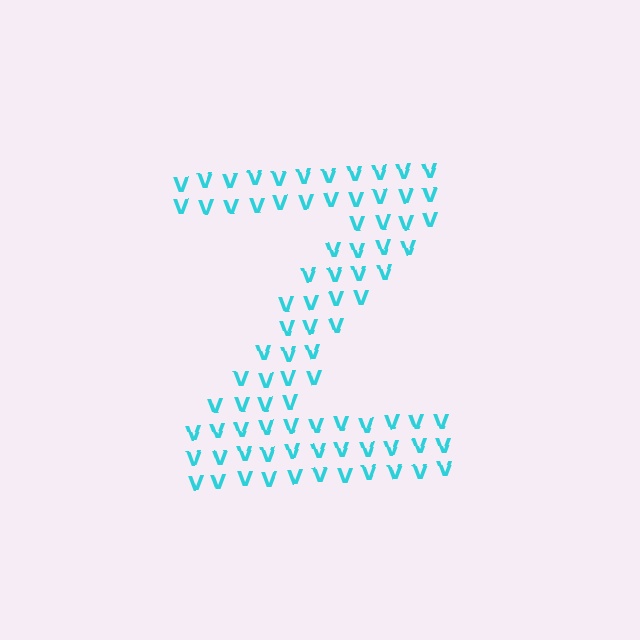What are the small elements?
The small elements are letter V's.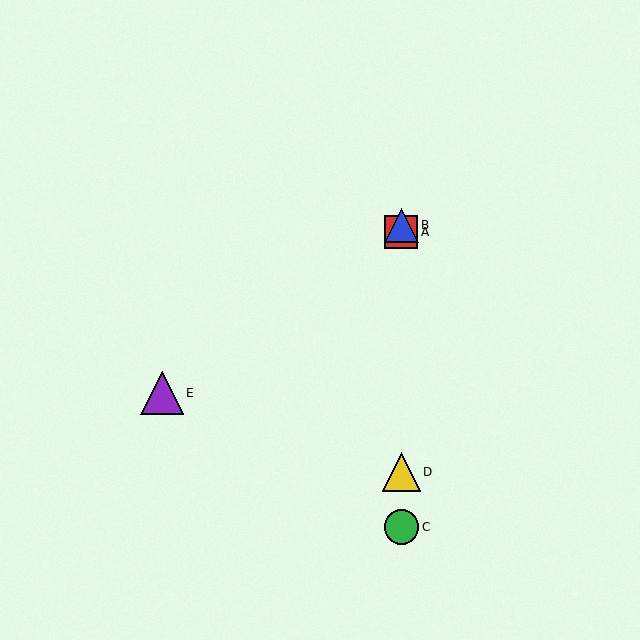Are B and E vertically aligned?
No, B is at x≈401 and E is at x≈162.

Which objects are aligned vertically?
Objects A, B, C, D are aligned vertically.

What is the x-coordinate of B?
Object B is at x≈401.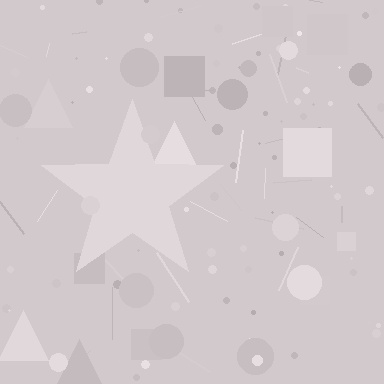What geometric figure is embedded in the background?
A star is embedded in the background.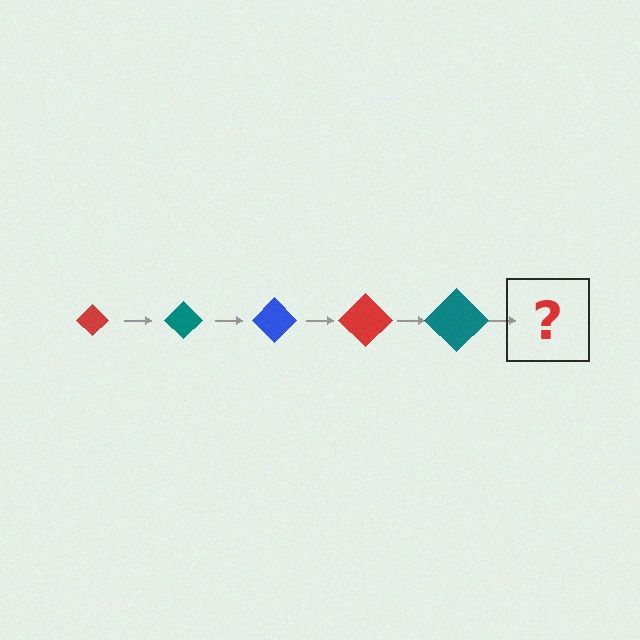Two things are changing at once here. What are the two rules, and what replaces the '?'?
The two rules are that the diamond grows larger each step and the color cycles through red, teal, and blue. The '?' should be a blue diamond, larger than the previous one.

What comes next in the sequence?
The next element should be a blue diamond, larger than the previous one.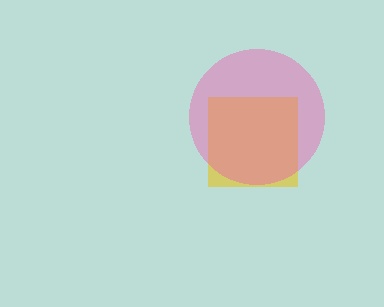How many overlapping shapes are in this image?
There are 2 overlapping shapes in the image.